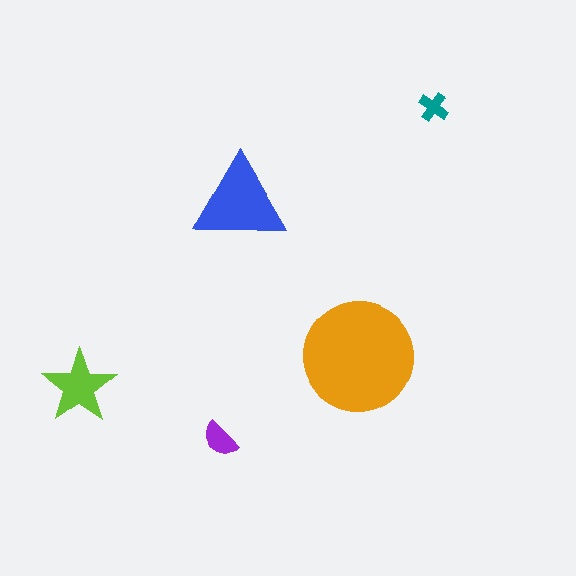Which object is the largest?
The orange circle.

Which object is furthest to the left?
The lime star is leftmost.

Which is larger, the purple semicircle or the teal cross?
The purple semicircle.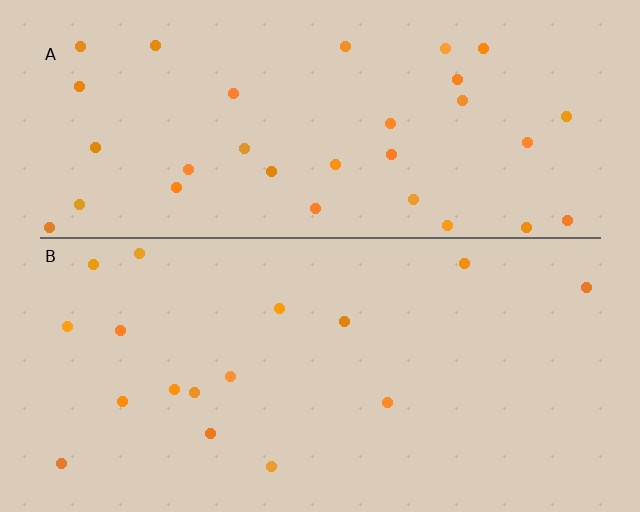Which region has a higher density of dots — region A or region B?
A (the top).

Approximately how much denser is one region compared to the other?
Approximately 1.9× — region A over region B.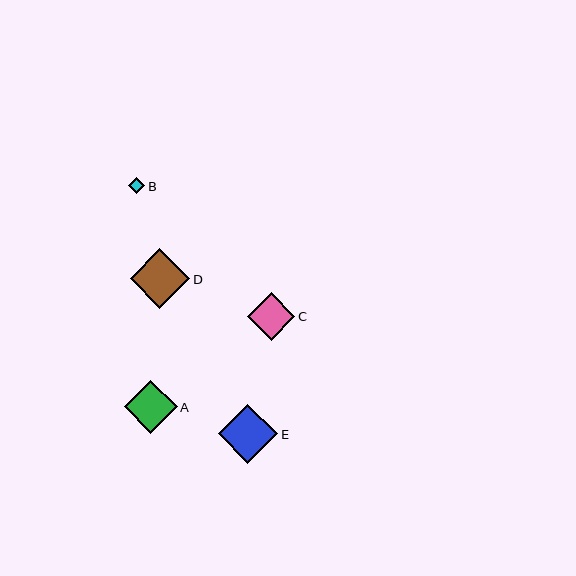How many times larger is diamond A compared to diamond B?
Diamond A is approximately 3.3 times the size of diamond B.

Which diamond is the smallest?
Diamond B is the smallest with a size of approximately 16 pixels.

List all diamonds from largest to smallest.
From largest to smallest: D, E, A, C, B.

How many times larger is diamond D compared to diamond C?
Diamond D is approximately 1.2 times the size of diamond C.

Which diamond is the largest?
Diamond D is the largest with a size of approximately 60 pixels.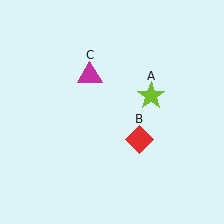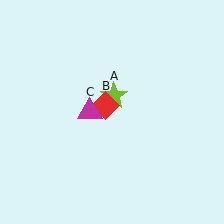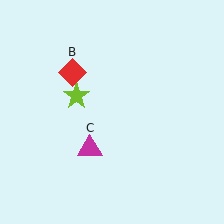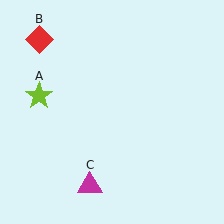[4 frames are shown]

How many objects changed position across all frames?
3 objects changed position: lime star (object A), red diamond (object B), magenta triangle (object C).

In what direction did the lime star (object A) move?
The lime star (object A) moved left.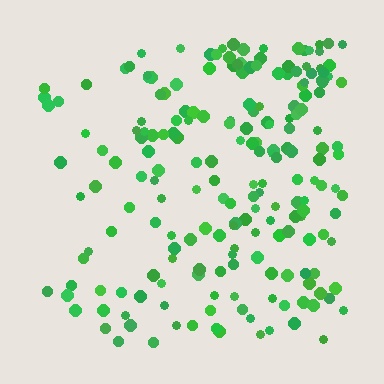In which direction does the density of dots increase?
From left to right, with the right side densest.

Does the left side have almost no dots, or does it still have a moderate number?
Still a moderate number, just noticeably fewer than the right.